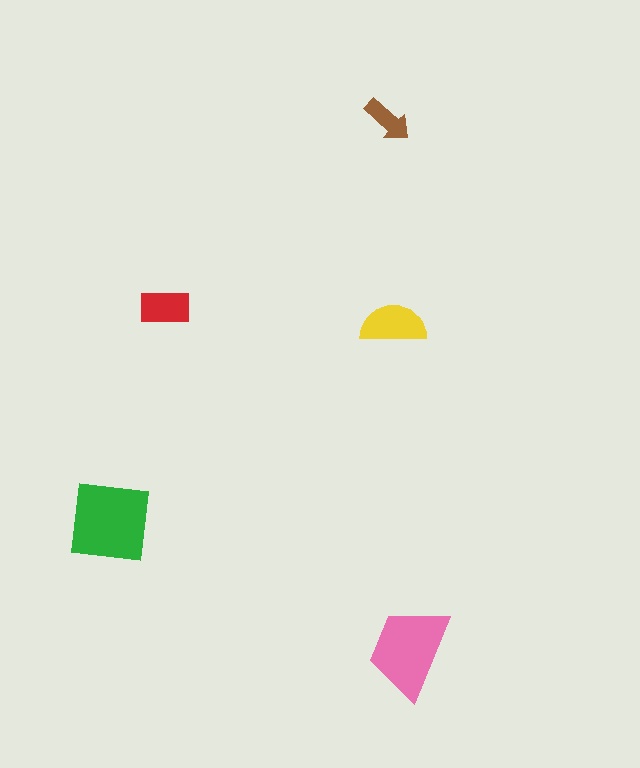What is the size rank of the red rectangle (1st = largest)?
4th.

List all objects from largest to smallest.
The green square, the pink trapezoid, the yellow semicircle, the red rectangle, the brown arrow.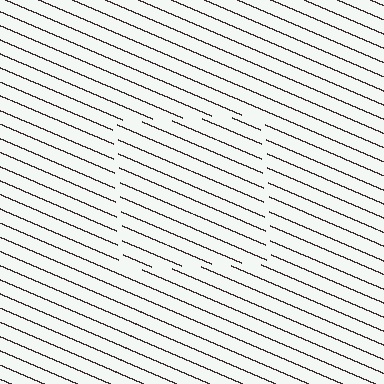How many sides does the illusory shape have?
4 sides — the line-ends trace a square.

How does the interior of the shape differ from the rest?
The interior of the shape contains the same grating, shifted by half a period — the contour is defined by the phase discontinuity where line-ends from the inner and outer gratings abut.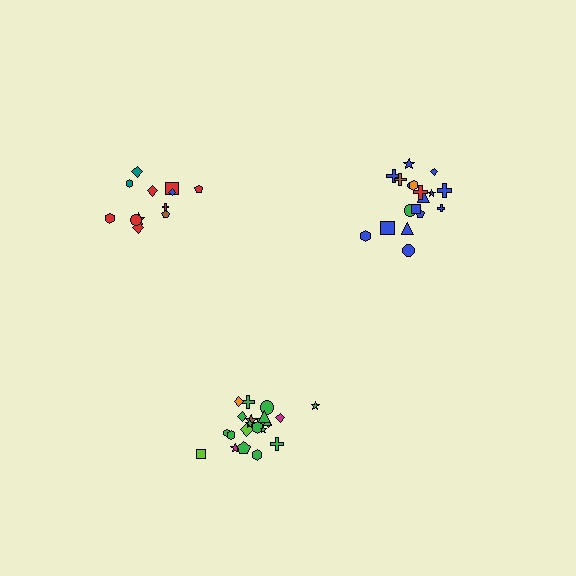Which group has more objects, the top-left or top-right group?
The top-right group.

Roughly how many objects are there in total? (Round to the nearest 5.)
Roughly 50 objects in total.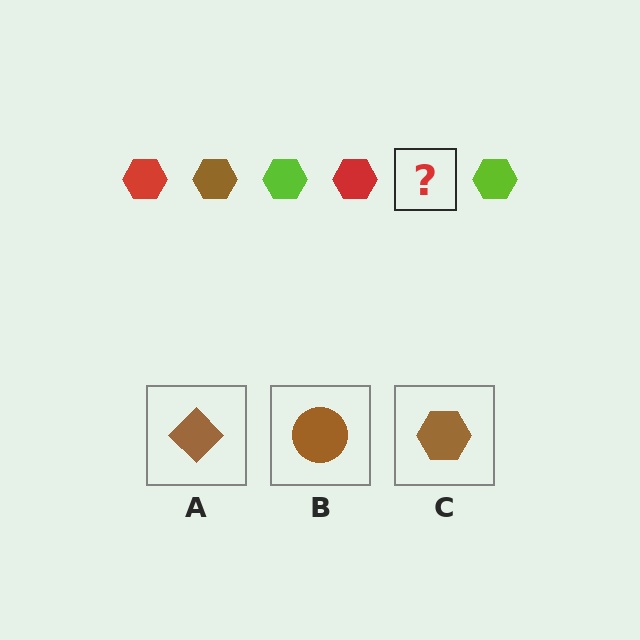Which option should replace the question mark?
Option C.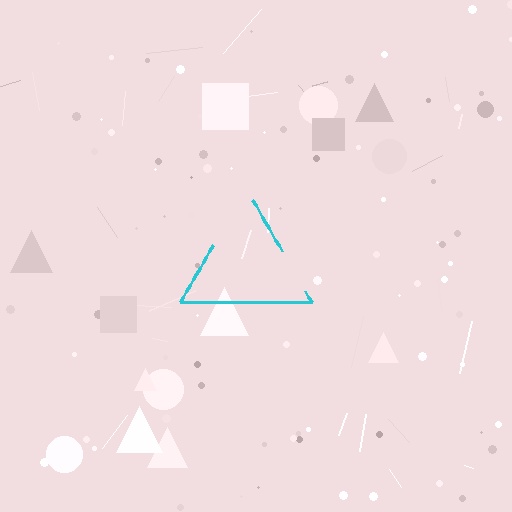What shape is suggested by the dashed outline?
The dashed outline suggests a triangle.